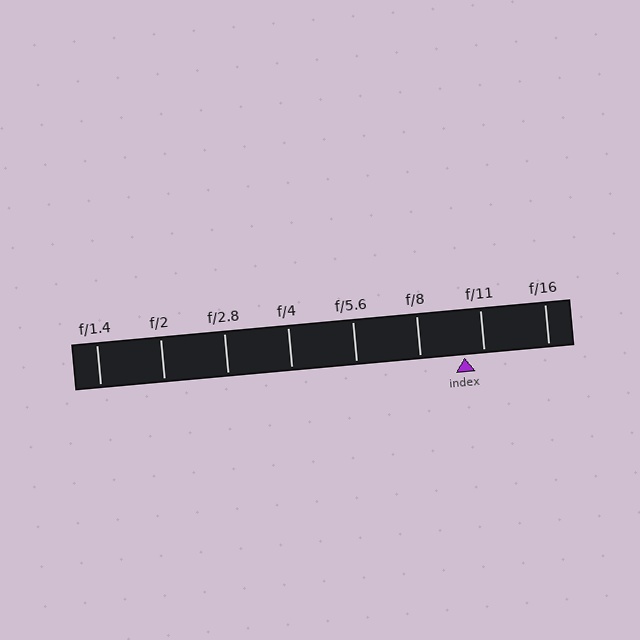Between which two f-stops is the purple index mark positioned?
The index mark is between f/8 and f/11.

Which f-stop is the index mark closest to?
The index mark is closest to f/11.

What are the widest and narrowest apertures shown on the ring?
The widest aperture shown is f/1.4 and the narrowest is f/16.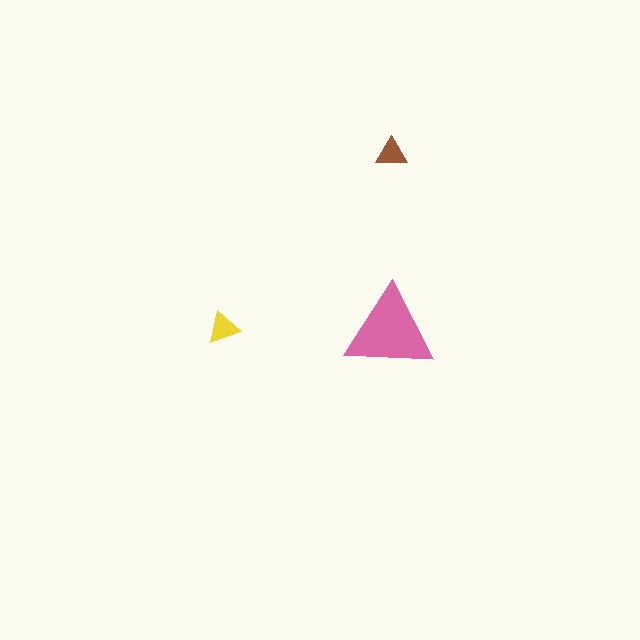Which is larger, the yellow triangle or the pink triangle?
The pink one.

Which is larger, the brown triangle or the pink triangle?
The pink one.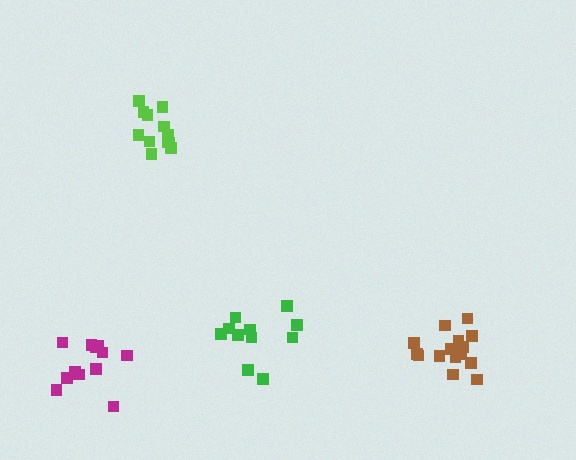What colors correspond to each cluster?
The clusters are colored: brown, magenta, green, lime.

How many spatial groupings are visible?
There are 4 spatial groupings.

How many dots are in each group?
Group 1: 15 dots, Group 2: 12 dots, Group 3: 11 dots, Group 4: 12 dots (50 total).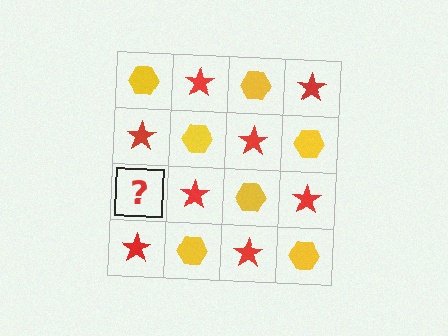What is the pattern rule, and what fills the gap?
The rule is that it alternates yellow hexagon and red star in a checkerboard pattern. The gap should be filled with a yellow hexagon.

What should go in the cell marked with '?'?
The missing cell should contain a yellow hexagon.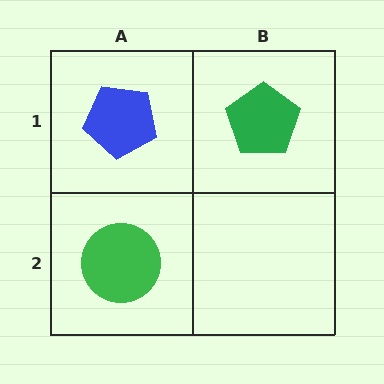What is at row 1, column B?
A green pentagon.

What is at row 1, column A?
A blue pentagon.